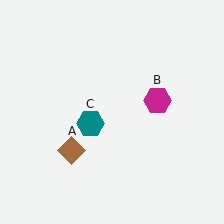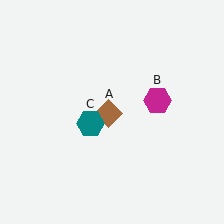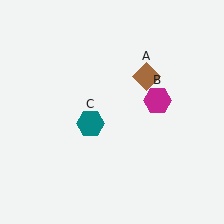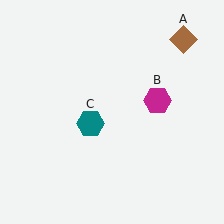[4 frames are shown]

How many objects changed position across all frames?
1 object changed position: brown diamond (object A).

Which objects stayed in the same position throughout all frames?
Magenta hexagon (object B) and teal hexagon (object C) remained stationary.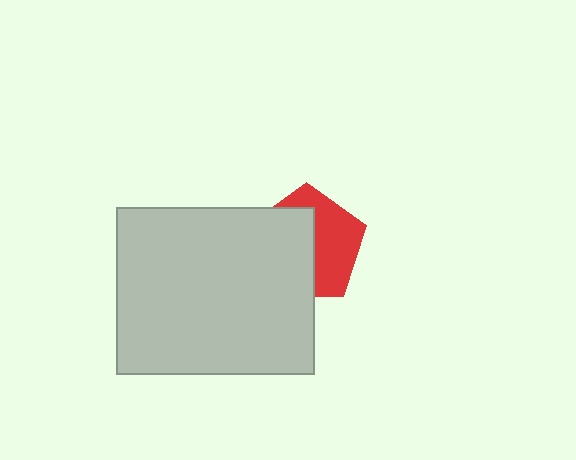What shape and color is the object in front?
The object in front is a light gray rectangle.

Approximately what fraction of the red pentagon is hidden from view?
Roughly 54% of the red pentagon is hidden behind the light gray rectangle.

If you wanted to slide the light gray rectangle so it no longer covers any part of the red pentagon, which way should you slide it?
Slide it left — that is the most direct way to separate the two shapes.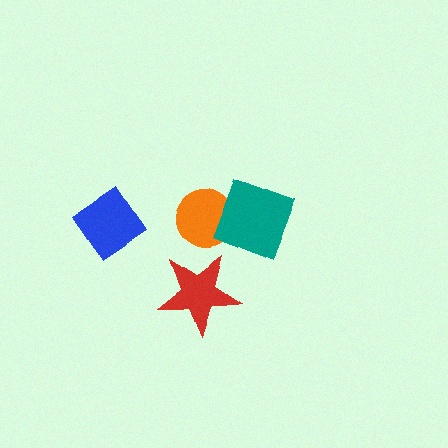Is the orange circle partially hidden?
Yes, it is partially covered by another shape.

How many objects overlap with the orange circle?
1 object overlaps with the orange circle.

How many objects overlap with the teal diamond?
1 object overlaps with the teal diamond.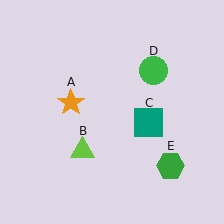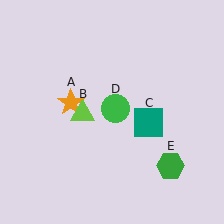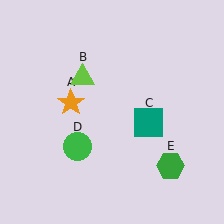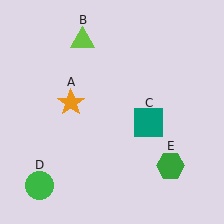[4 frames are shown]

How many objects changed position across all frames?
2 objects changed position: lime triangle (object B), green circle (object D).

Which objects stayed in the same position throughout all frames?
Orange star (object A) and teal square (object C) and green hexagon (object E) remained stationary.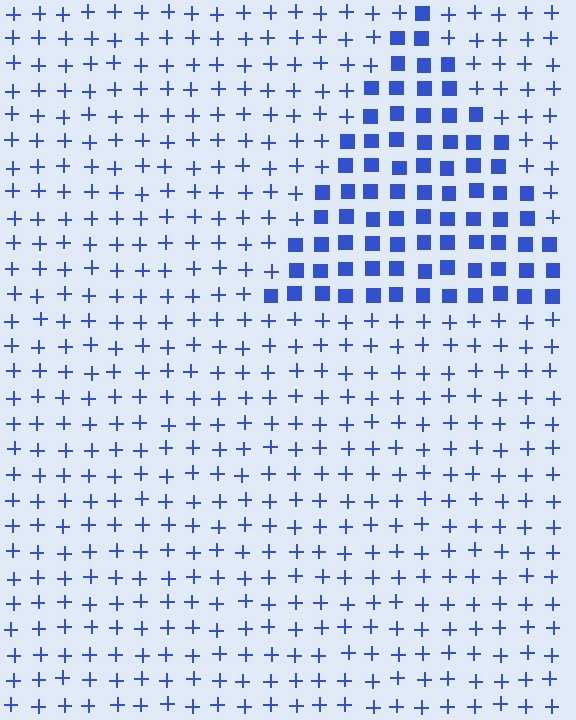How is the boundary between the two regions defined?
The boundary is defined by a change in element shape: squares inside vs. plus signs outside. All elements share the same color and spacing.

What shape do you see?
I see a triangle.